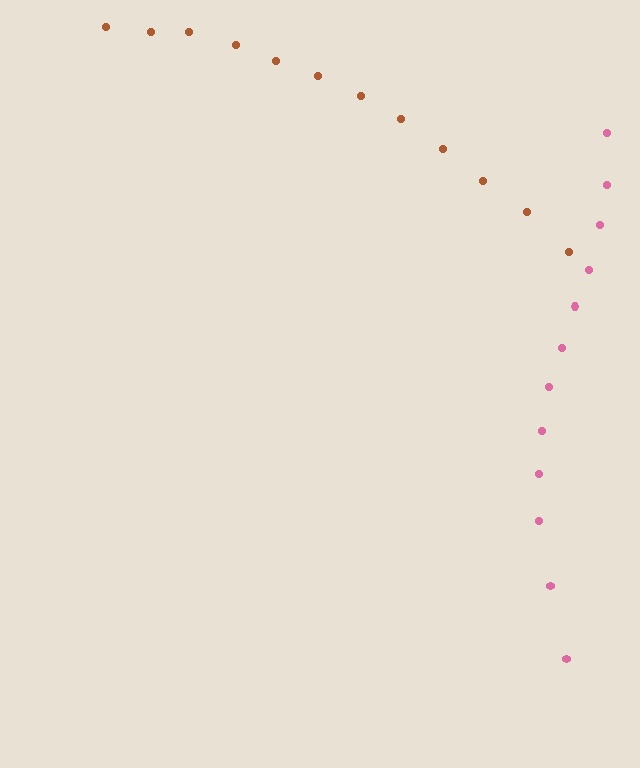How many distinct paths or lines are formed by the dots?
There are 2 distinct paths.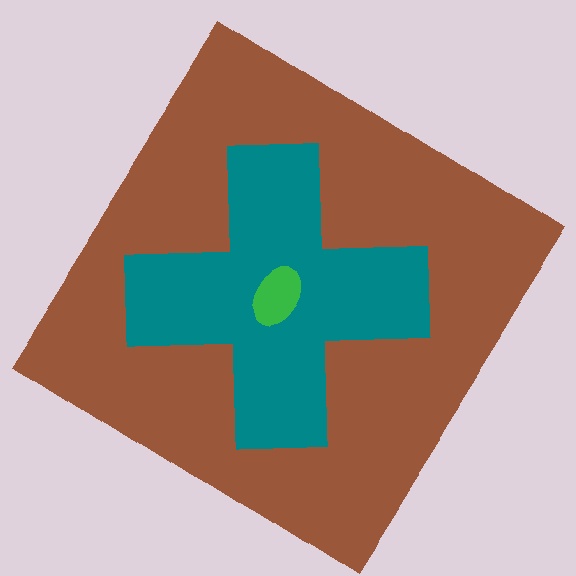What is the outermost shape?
The brown diamond.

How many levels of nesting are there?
3.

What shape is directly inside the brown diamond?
The teal cross.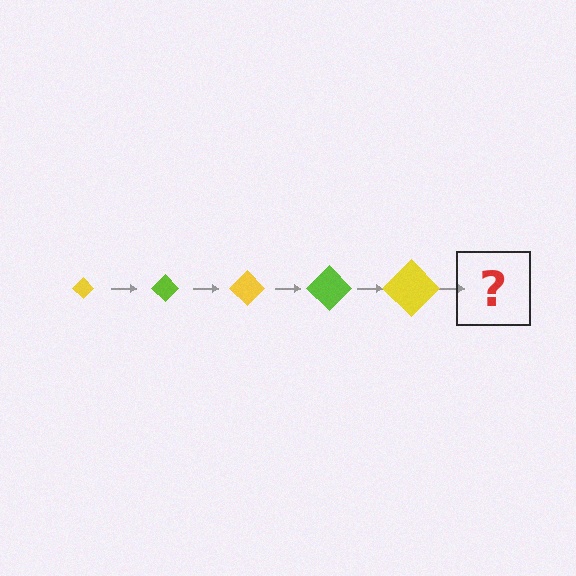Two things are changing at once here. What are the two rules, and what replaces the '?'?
The two rules are that the diamond grows larger each step and the color cycles through yellow and lime. The '?' should be a lime diamond, larger than the previous one.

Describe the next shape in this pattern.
It should be a lime diamond, larger than the previous one.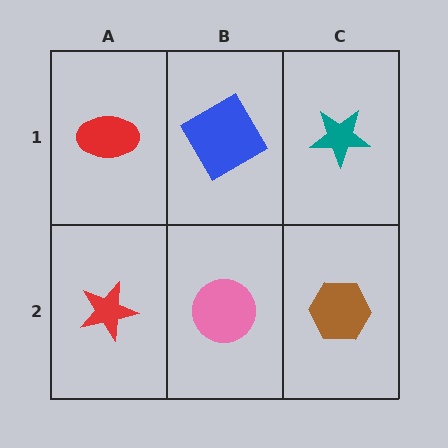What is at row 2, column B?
A pink circle.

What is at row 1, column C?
A teal star.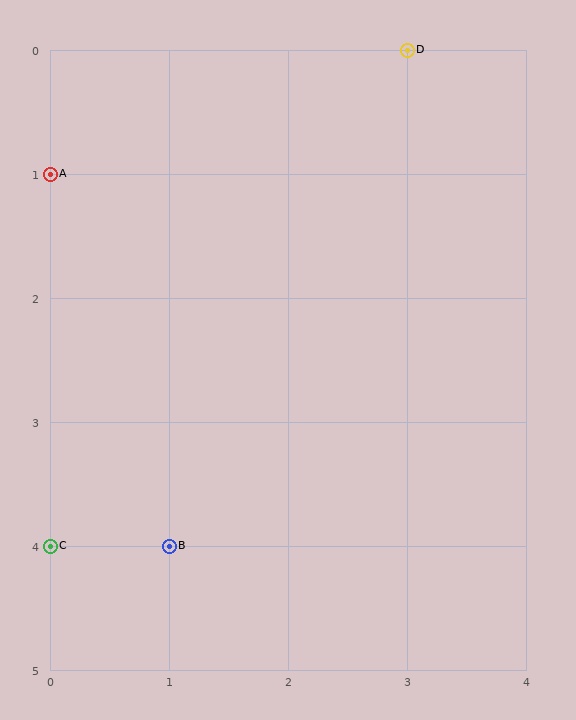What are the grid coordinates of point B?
Point B is at grid coordinates (1, 4).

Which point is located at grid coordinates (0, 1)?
Point A is at (0, 1).